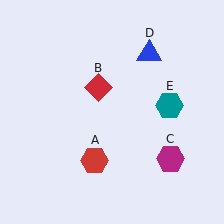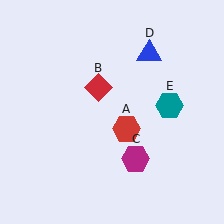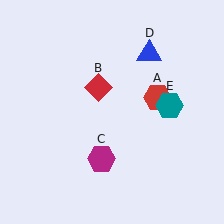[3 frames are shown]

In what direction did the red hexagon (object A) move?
The red hexagon (object A) moved up and to the right.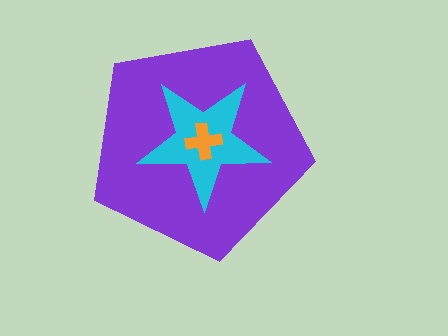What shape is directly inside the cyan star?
The orange cross.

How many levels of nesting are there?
3.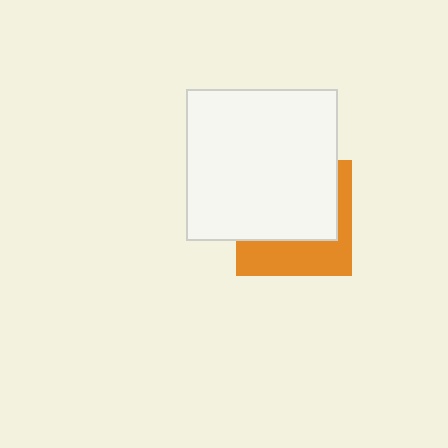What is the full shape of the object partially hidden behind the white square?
The partially hidden object is an orange square.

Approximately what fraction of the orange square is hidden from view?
Roughly 62% of the orange square is hidden behind the white square.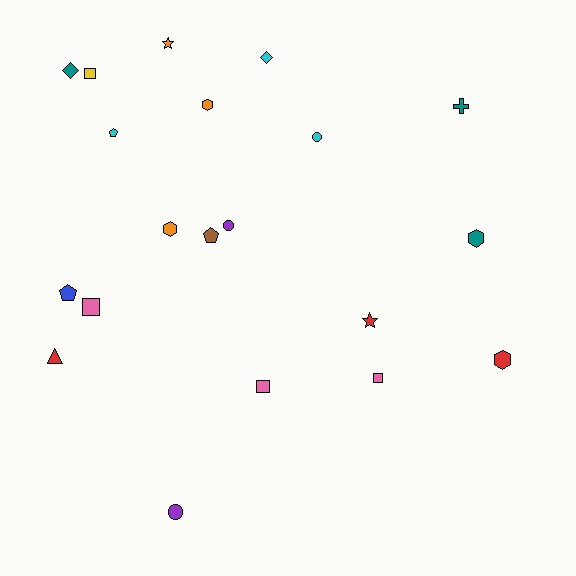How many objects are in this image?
There are 20 objects.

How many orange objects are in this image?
There are 3 orange objects.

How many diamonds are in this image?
There are 2 diamonds.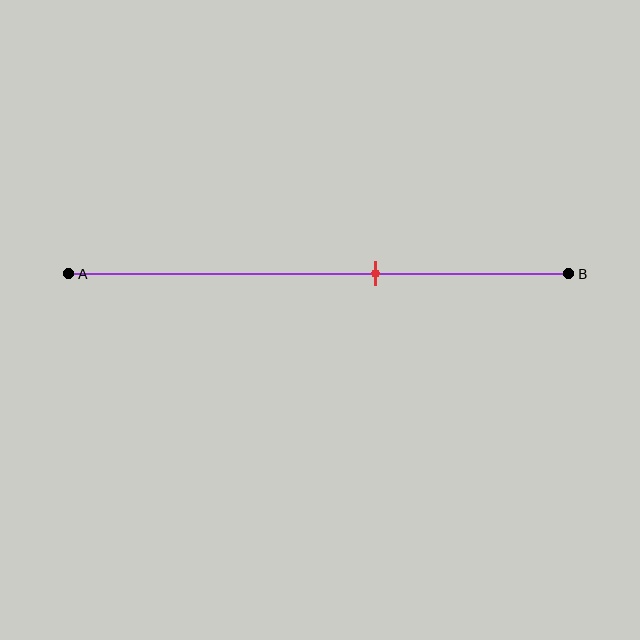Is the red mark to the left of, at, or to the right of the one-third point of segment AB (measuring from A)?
The red mark is to the right of the one-third point of segment AB.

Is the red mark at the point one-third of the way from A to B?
No, the mark is at about 60% from A, not at the 33% one-third point.